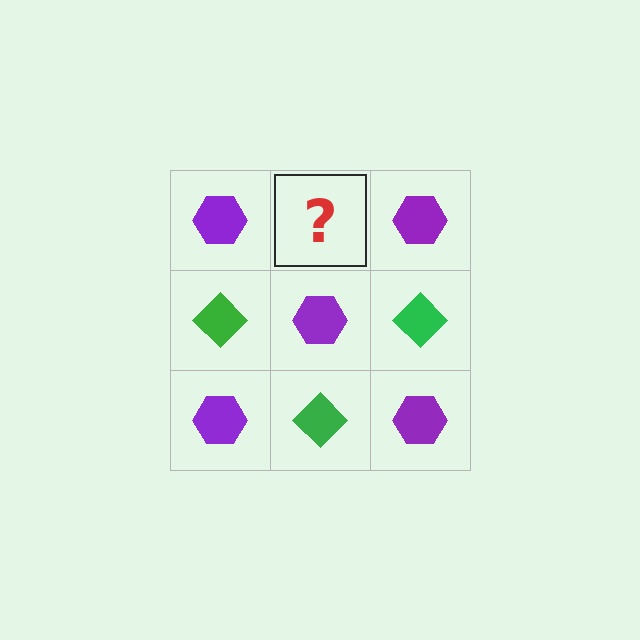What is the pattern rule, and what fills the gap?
The rule is that it alternates purple hexagon and green diamond in a checkerboard pattern. The gap should be filled with a green diamond.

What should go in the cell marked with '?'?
The missing cell should contain a green diamond.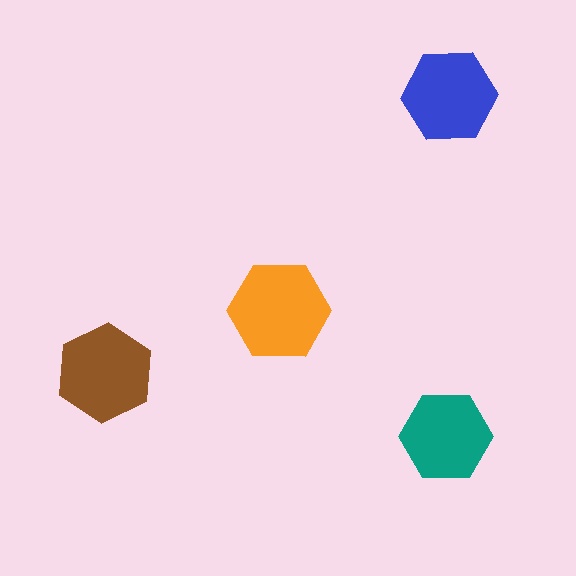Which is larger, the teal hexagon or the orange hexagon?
The orange one.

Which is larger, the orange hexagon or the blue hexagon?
The orange one.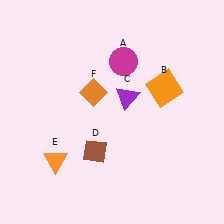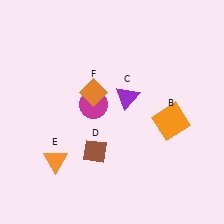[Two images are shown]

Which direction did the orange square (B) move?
The orange square (B) moved down.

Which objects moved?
The objects that moved are: the magenta circle (A), the orange square (B).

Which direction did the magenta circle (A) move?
The magenta circle (A) moved down.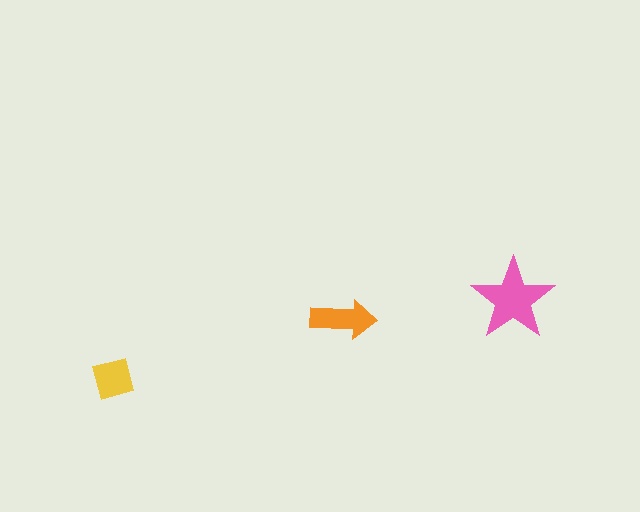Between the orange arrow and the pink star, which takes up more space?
The pink star.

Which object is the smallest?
The yellow diamond.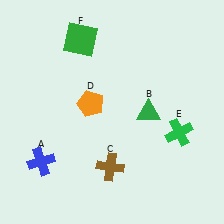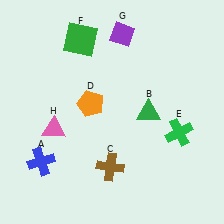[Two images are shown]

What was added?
A purple diamond (G), a pink triangle (H) were added in Image 2.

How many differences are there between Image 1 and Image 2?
There are 2 differences between the two images.